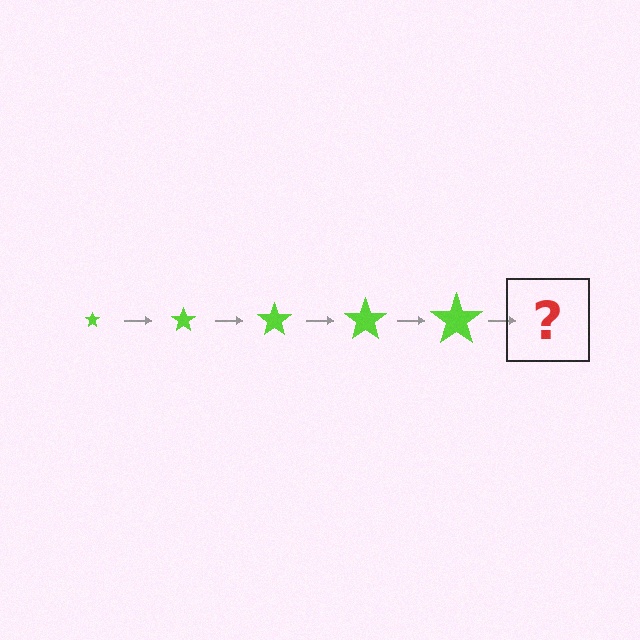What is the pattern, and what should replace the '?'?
The pattern is that the star gets progressively larger each step. The '?' should be a lime star, larger than the previous one.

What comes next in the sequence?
The next element should be a lime star, larger than the previous one.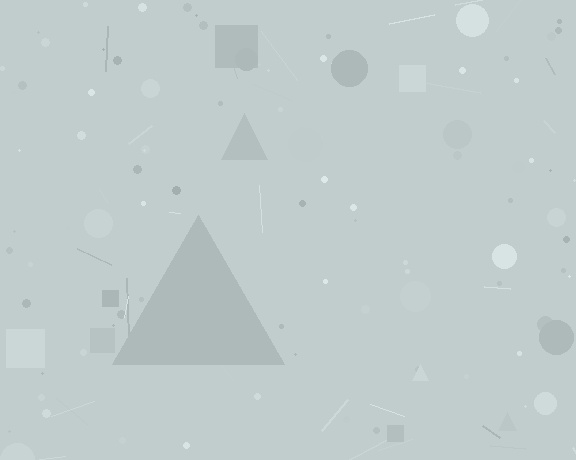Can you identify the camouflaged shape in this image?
The camouflaged shape is a triangle.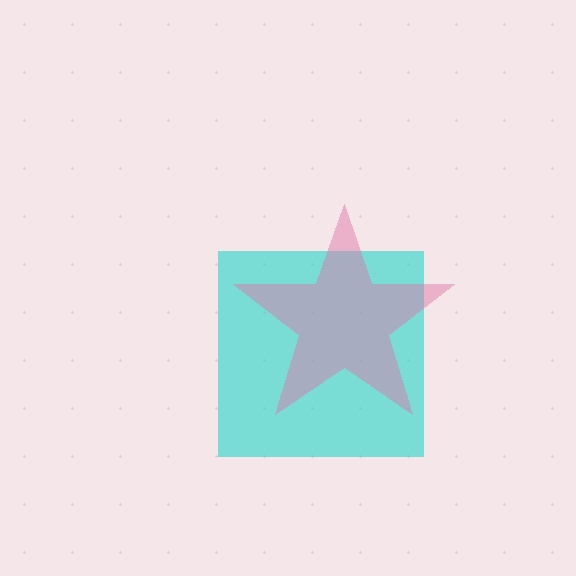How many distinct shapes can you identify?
There are 2 distinct shapes: a cyan square, a pink star.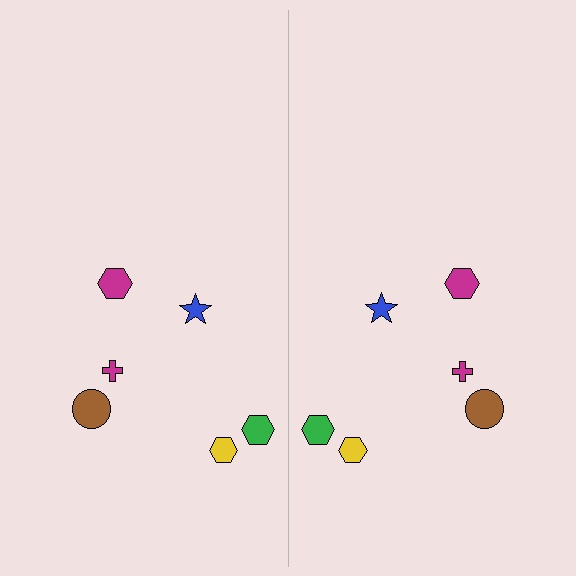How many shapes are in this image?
There are 12 shapes in this image.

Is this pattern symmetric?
Yes, this pattern has bilateral (reflection) symmetry.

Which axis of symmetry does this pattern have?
The pattern has a vertical axis of symmetry running through the center of the image.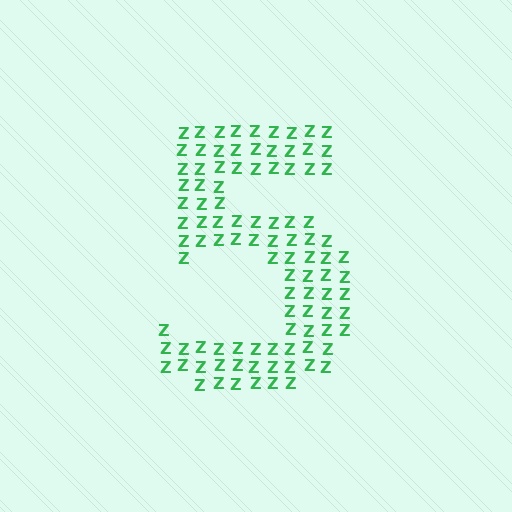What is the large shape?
The large shape is the digit 5.